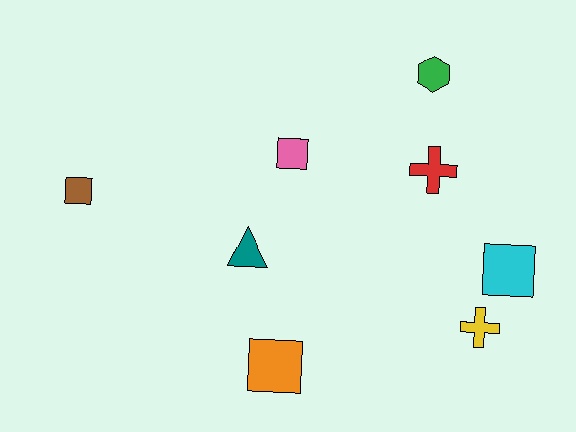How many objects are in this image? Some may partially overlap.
There are 8 objects.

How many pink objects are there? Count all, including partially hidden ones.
There is 1 pink object.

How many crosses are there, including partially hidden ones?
There are 2 crosses.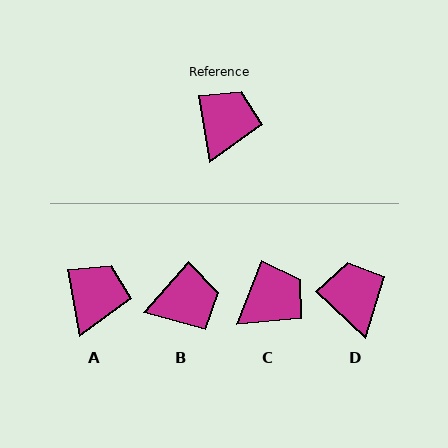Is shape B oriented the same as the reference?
No, it is off by about 52 degrees.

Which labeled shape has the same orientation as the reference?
A.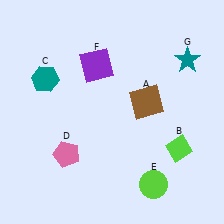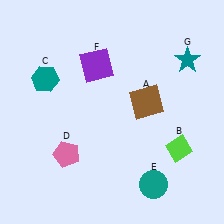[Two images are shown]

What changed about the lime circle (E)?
In Image 1, E is lime. In Image 2, it changed to teal.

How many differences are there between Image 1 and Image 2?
There is 1 difference between the two images.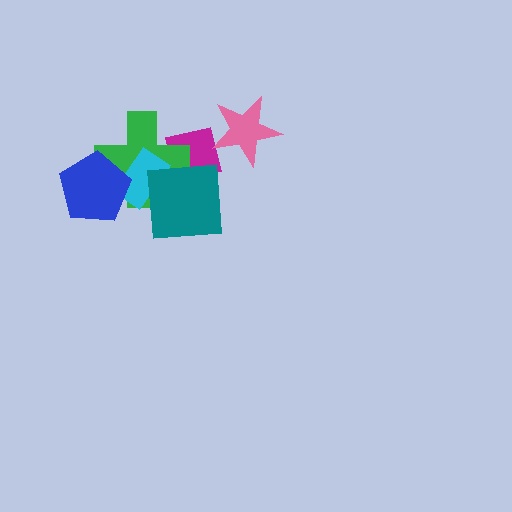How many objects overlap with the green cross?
4 objects overlap with the green cross.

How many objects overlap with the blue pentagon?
2 objects overlap with the blue pentagon.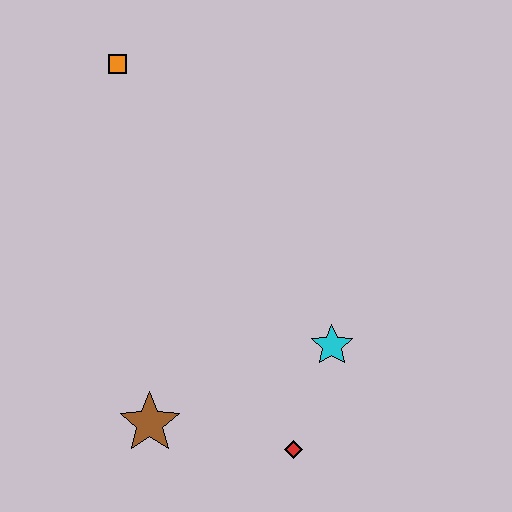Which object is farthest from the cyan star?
The orange square is farthest from the cyan star.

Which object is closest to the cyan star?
The red diamond is closest to the cyan star.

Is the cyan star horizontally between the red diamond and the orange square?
No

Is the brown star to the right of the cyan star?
No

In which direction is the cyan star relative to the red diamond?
The cyan star is above the red diamond.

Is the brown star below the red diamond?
No